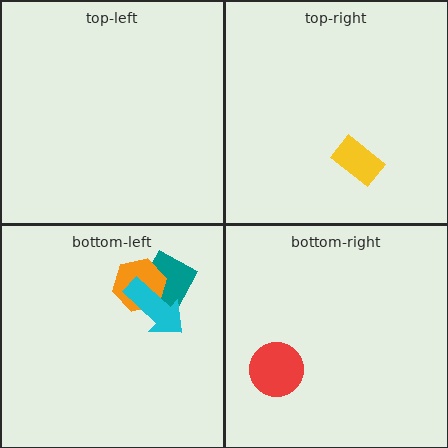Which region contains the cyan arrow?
The bottom-left region.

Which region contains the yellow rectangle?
The top-right region.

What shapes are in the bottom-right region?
The red circle.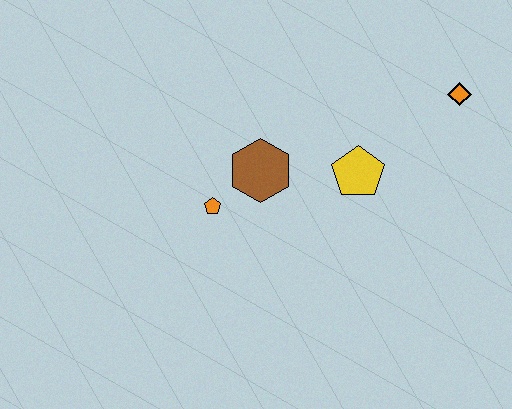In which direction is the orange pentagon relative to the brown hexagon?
The orange pentagon is to the left of the brown hexagon.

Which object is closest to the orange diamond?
The yellow pentagon is closest to the orange diamond.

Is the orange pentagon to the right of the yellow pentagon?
No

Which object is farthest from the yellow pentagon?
The orange pentagon is farthest from the yellow pentagon.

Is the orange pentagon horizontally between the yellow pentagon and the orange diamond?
No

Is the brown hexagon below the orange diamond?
Yes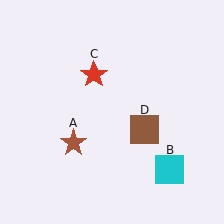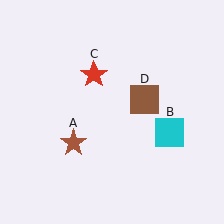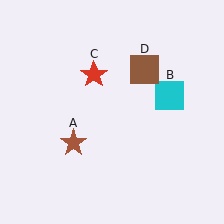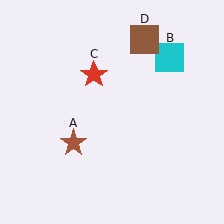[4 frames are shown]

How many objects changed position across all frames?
2 objects changed position: cyan square (object B), brown square (object D).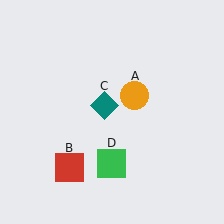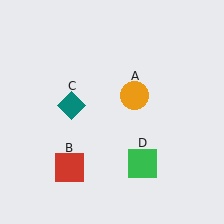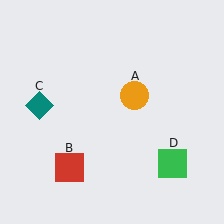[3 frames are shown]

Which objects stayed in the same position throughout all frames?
Orange circle (object A) and red square (object B) remained stationary.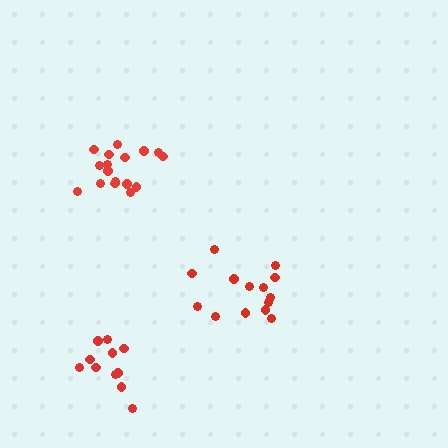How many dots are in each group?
Group 1: 17 dots, Group 2: 14 dots, Group 3: 11 dots (42 total).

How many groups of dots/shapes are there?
There are 3 groups.